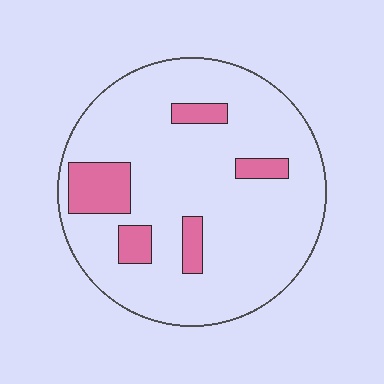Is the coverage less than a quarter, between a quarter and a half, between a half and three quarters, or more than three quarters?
Less than a quarter.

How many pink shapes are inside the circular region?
5.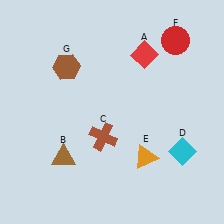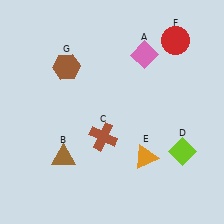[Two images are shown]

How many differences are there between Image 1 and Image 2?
There are 2 differences between the two images.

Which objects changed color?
A changed from red to pink. D changed from cyan to lime.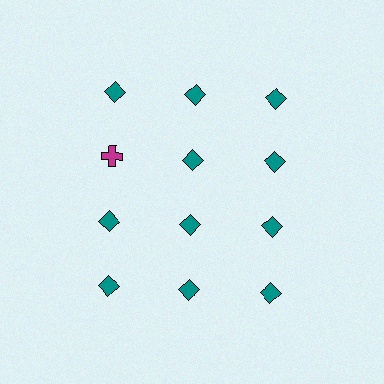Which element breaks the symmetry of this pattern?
The magenta cross in the second row, leftmost column breaks the symmetry. All other shapes are teal diamonds.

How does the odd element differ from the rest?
It differs in both color (magenta instead of teal) and shape (cross instead of diamond).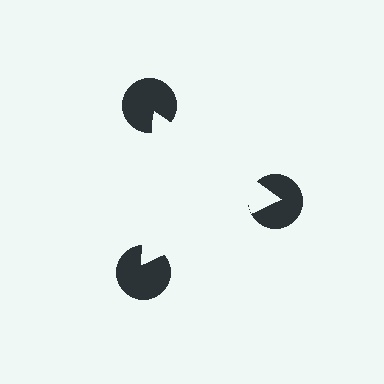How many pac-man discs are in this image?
There are 3 — one at each vertex of the illusory triangle.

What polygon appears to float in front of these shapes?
An illusory triangle — its edges are inferred from the aligned wedge cuts in the pac-man discs, not physically drawn.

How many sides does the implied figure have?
3 sides.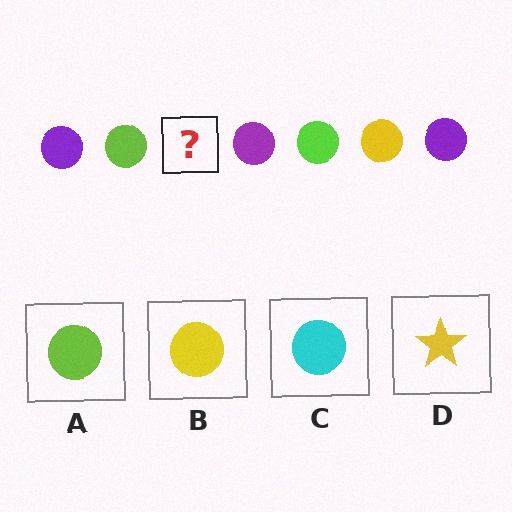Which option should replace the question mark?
Option B.